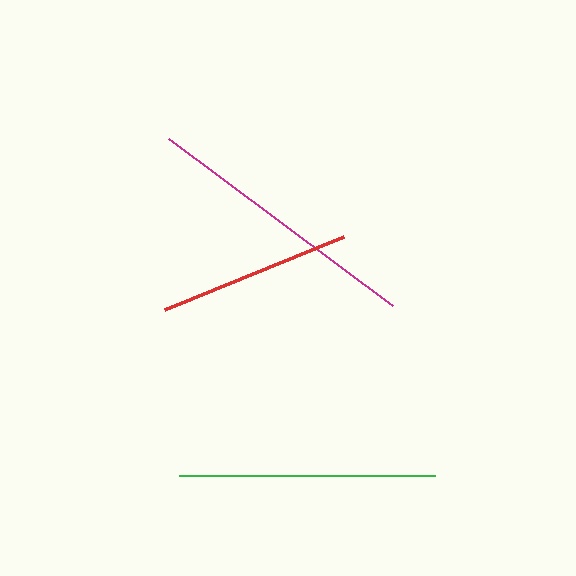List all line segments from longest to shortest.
From longest to shortest: magenta, green, red.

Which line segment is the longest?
The magenta line is the longest at approximately 280 pixels.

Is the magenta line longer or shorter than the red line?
The magenta line is longer than the red line.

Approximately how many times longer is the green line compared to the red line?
The green line is approximately 1.3 times the length of the red line.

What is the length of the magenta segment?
The magenta segment is approximately 280 pixels long.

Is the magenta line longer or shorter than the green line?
The magenta line is longer than the green line.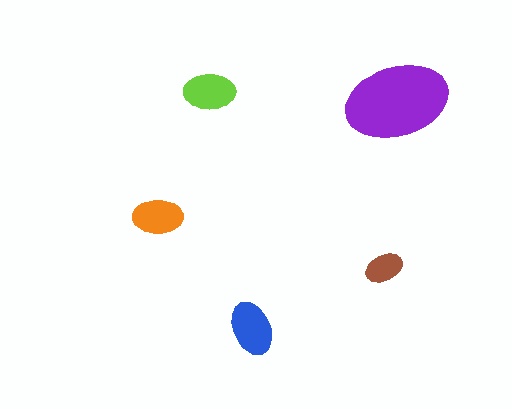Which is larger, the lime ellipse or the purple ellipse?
The purple one.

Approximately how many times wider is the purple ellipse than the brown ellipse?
About 2.5 times wider.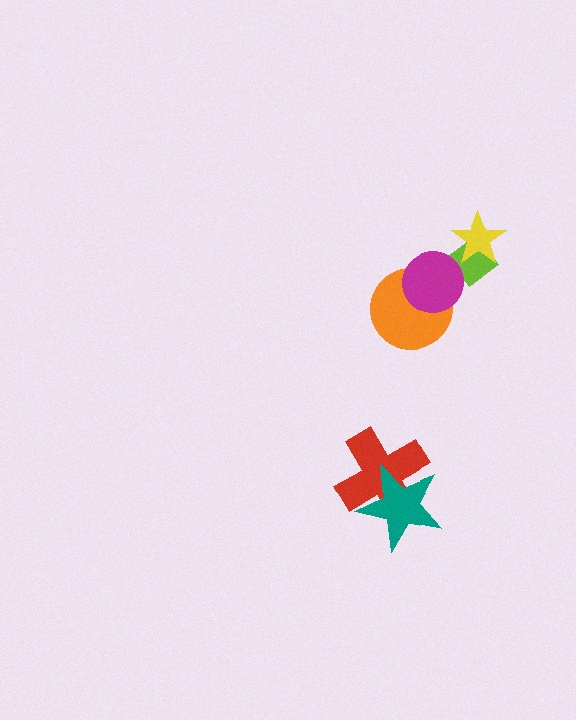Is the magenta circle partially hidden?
No, no other shape covers it.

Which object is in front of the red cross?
The teal star is in front of the red cross.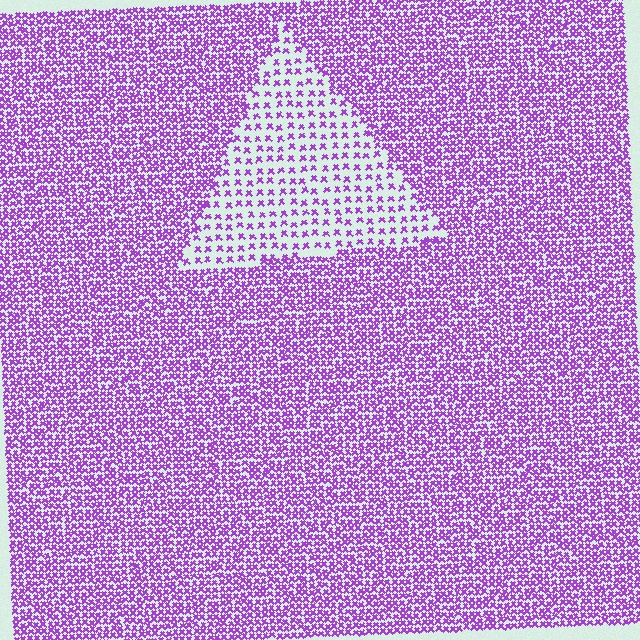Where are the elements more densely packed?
The elements are more densely packed outside the triangle boundary.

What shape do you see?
I see a triangle.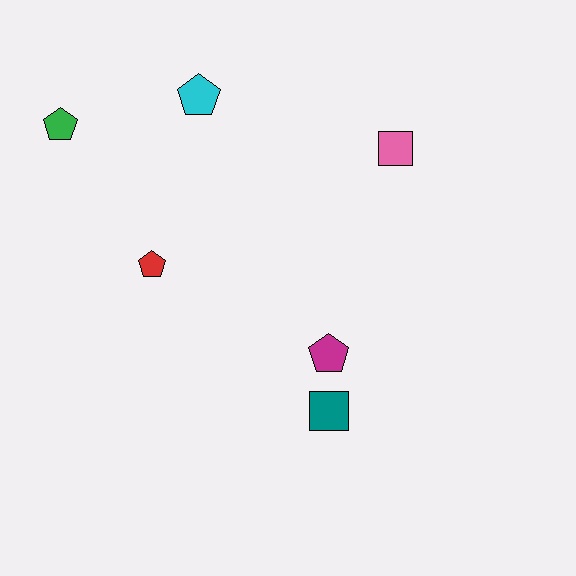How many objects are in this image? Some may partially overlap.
There are 6 objects.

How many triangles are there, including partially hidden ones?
There are no triangles.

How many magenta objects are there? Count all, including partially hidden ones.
There is 1 magenta object.